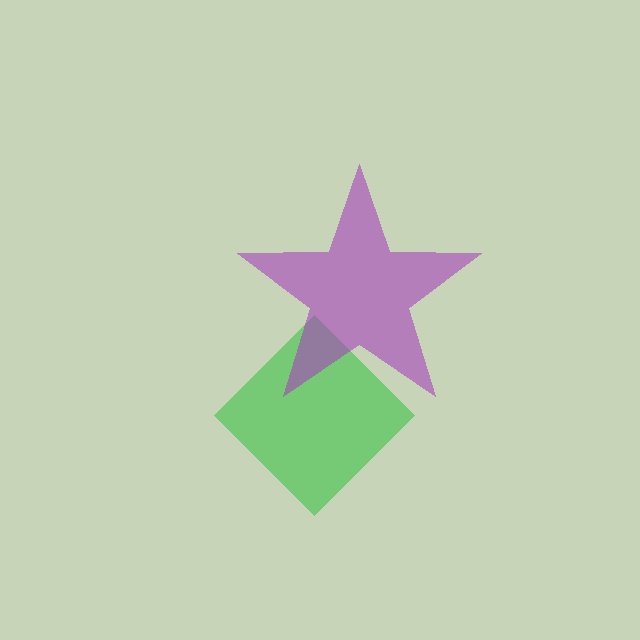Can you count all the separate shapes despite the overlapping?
Yes, there are 2 separate shapes.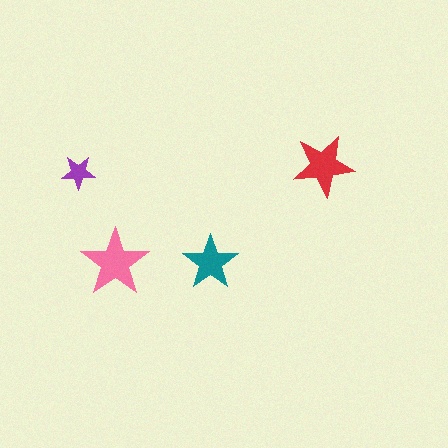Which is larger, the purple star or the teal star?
The teal one.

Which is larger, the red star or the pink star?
The pink one.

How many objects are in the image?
There are 4 objects in the image.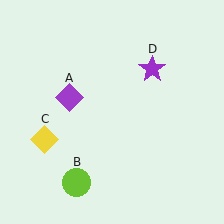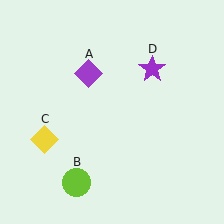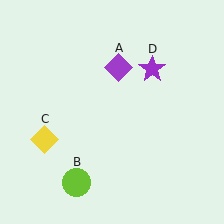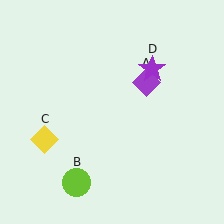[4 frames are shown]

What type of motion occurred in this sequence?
The purple diamond (object A) rotated clockwise around the center of the scene.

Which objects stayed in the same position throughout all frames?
Lime circle (object B) and yellow diamond (object C) and purple star (object D) remained stationary.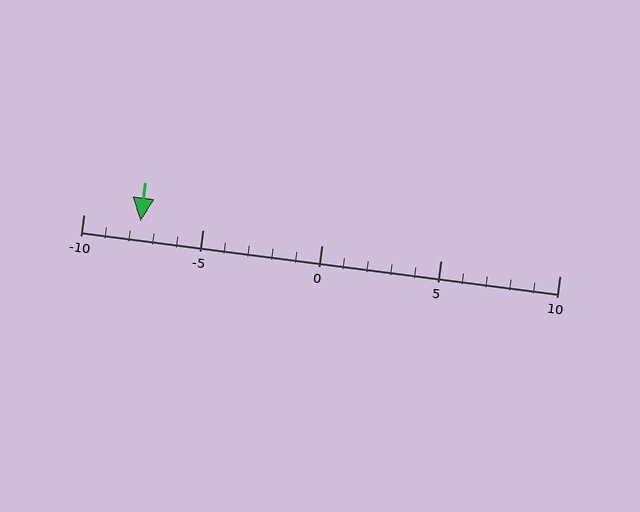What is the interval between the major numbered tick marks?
The major tick marks are spaced 5 units apart.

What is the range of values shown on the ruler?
The ruler shows values from -10 to 10.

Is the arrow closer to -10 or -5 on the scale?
The arrow is closer to -10.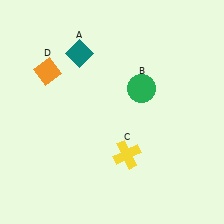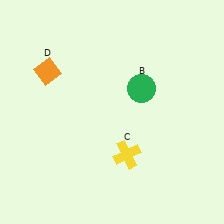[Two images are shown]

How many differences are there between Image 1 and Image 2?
There is 1 difference between the two images.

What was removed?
The teal diamond (A) was removed in Image 2.